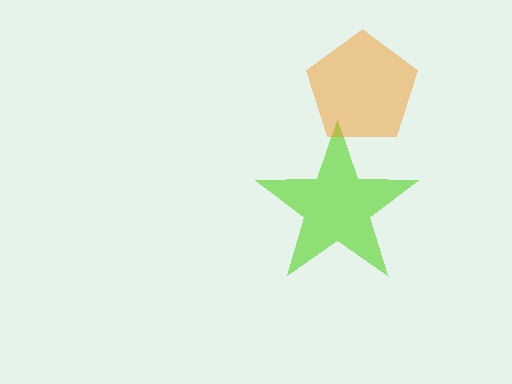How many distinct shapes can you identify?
There are 2 distinct shapes: a lime star, an orange pentagon.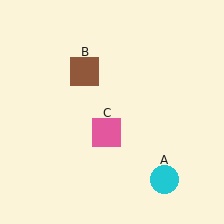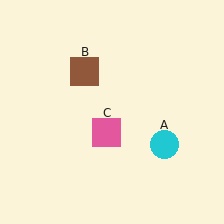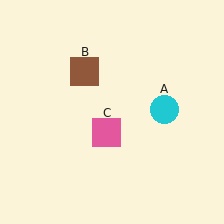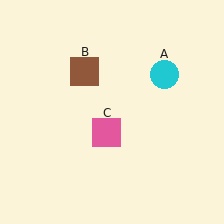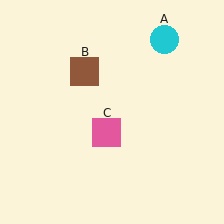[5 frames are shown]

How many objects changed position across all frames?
1 object changed position: cyan circle (object A).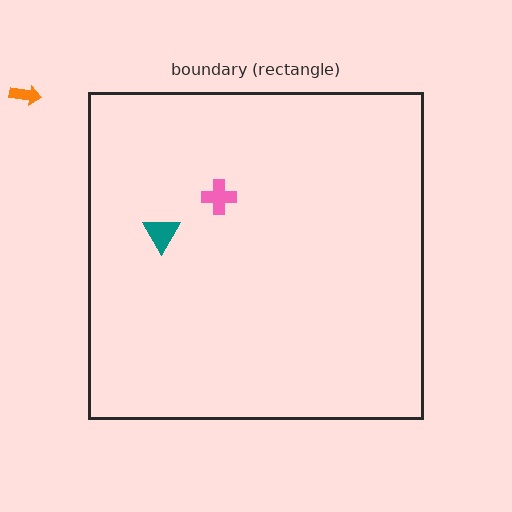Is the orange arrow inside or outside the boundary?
Outside.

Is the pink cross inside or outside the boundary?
Inside.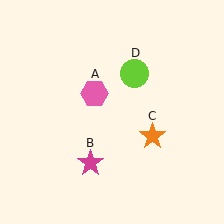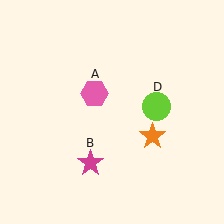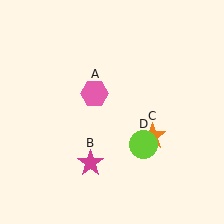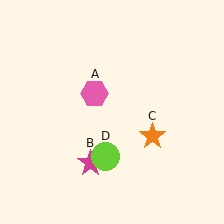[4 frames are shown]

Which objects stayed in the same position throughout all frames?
Pink hexagon (object A) and magenta star (object B) and orange star (object C) remained stationary.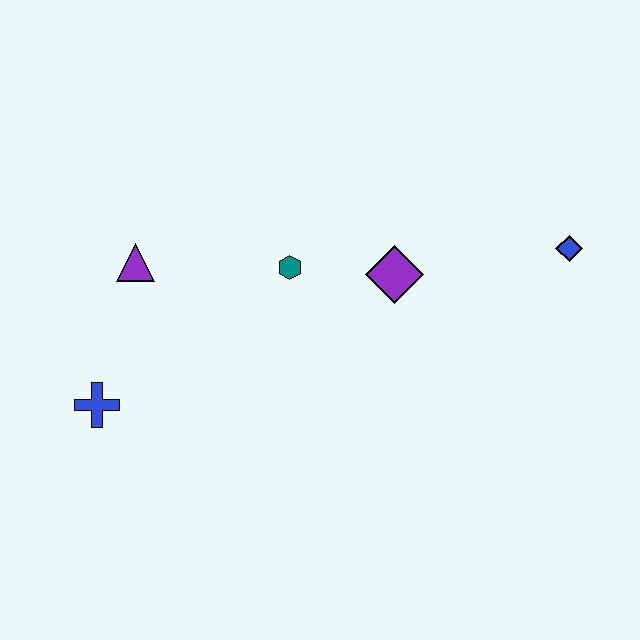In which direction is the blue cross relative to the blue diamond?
The blue cross is to the left of the blue diamond.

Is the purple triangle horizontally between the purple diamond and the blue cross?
Yes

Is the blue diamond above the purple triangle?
Yes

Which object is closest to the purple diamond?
The teal hexagon is closest to the purple diamond.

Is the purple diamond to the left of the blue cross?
No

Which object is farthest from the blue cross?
The blue diamond is farthest from the blue cross.